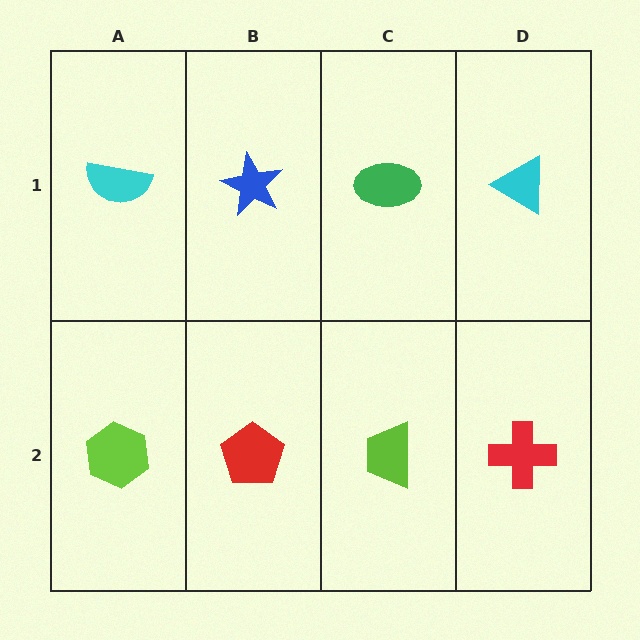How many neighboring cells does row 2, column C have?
3.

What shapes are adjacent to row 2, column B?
A blue star (row 1, column B), a lime hexagon (row 2, column A), a lime trapezoid (row 2, column C).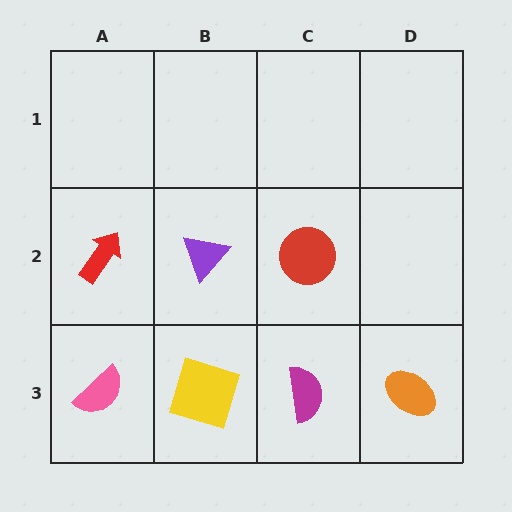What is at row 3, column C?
A magenta semicircle.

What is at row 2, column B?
A purple triangle.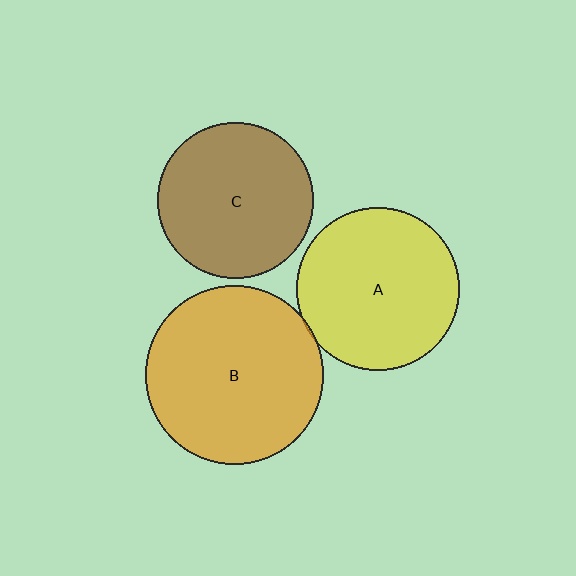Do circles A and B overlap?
Yes.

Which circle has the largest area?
Circle B (orange).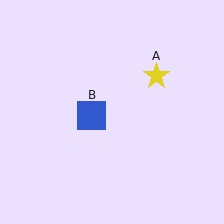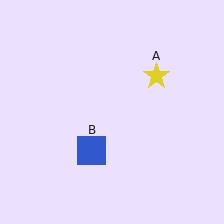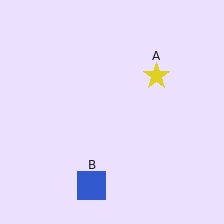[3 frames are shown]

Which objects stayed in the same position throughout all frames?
Yellow star (object A) remained stationary.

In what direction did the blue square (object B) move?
The blue square (object B) moved down.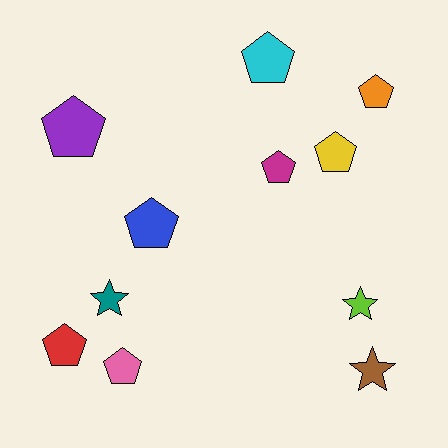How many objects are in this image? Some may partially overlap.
There are 11 objects.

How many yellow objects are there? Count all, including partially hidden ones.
There is 1 yellow object.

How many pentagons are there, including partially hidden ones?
There are 8 pentagons.